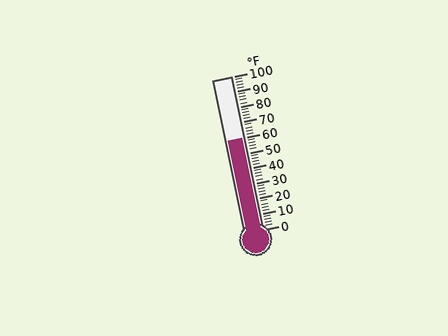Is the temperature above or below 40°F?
The temperature is above 40°F.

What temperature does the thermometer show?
The thermometer shows approximately 60°F.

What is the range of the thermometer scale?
The thermometer scale ranges from 0°F to 100°F.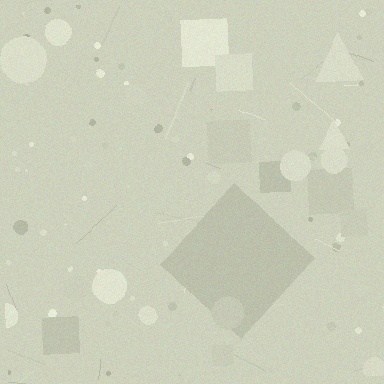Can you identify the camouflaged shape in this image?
The camouflaged shape is a diamond.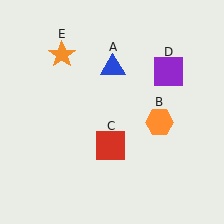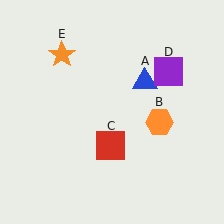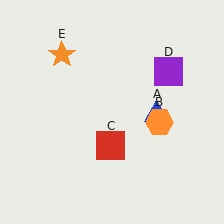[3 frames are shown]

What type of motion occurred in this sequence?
The blue triangle (object A) rotated clockwise around the center of the scene.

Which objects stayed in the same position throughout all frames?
Orange hexagon (object B) and red square (object C) and purple square (object D) and orange star (object E) remained stationary.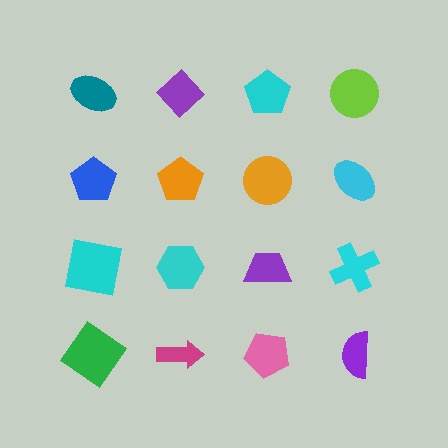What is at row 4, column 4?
A purple semicircle.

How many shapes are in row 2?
4 shapes.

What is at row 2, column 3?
An orange circle.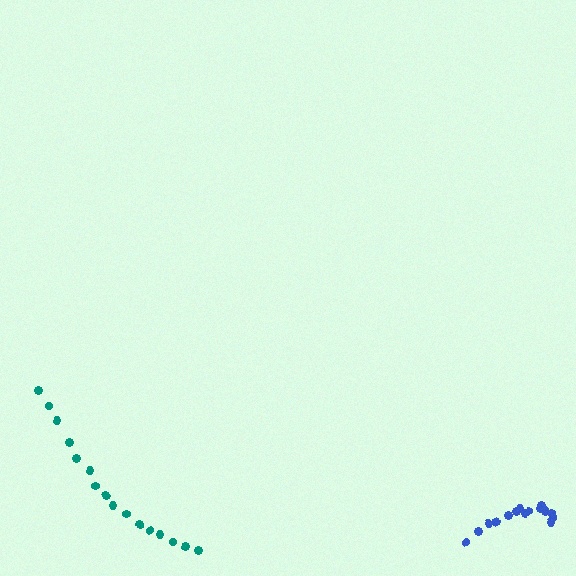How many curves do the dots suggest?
There are 2 distinct paths.